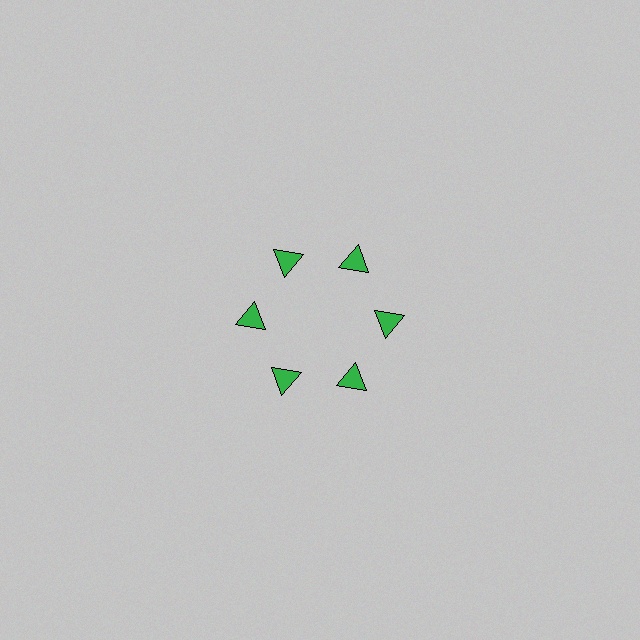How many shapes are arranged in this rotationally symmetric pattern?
There are 6 shapes, arranged in 6 groups of 1.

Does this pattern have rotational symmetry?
Yes, this pattern has 6-fold rotational symmetry. It looks the same after rotating 60 degrees around the center.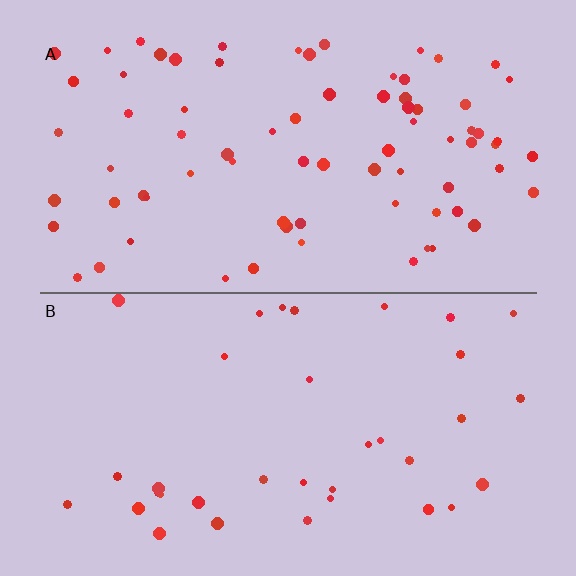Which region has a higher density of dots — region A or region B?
A (the top).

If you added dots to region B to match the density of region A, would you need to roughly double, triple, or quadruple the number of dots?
Approximately double.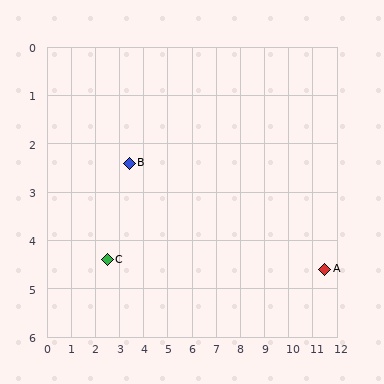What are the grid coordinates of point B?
Point B is at approximately (3.4, 2.4).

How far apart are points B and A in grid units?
Points B and A are about 8.4 grid units apart.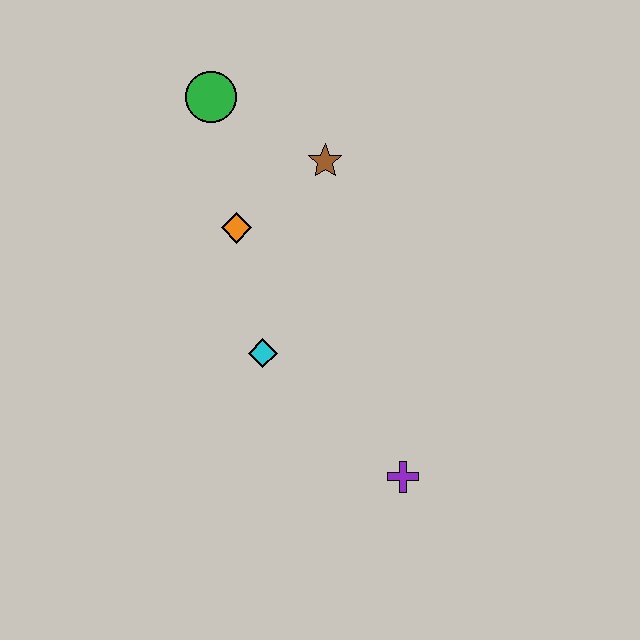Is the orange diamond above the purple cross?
Yes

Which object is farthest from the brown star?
The purple cross is farthest from the brown star.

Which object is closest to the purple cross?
The cyan diamond is closest to the purple cross.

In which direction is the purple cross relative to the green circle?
The purple cross is below the green circle.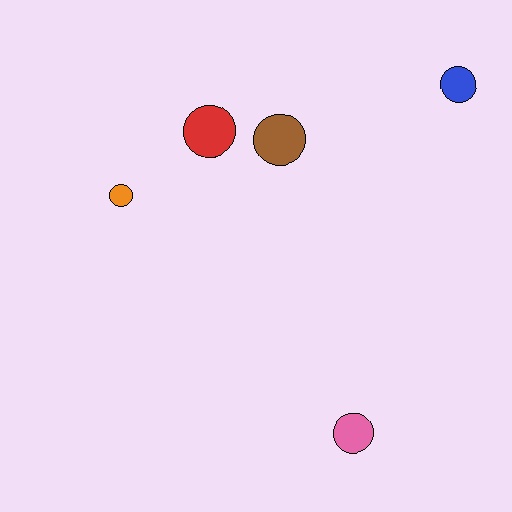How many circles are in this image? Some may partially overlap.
There are 5 circles.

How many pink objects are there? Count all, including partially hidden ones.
There is 1 pink object.